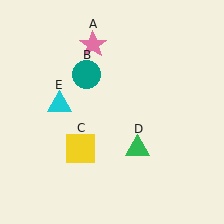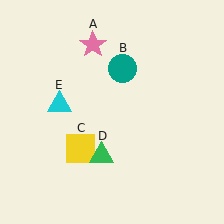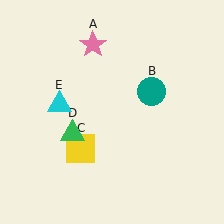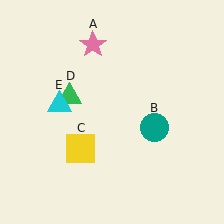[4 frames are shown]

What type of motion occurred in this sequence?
The teal circle (object B), green triangle (object D) rotated clockwise around the center of the scene.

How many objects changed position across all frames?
2 objects changed position: teal circle (object B), green triangle (object D).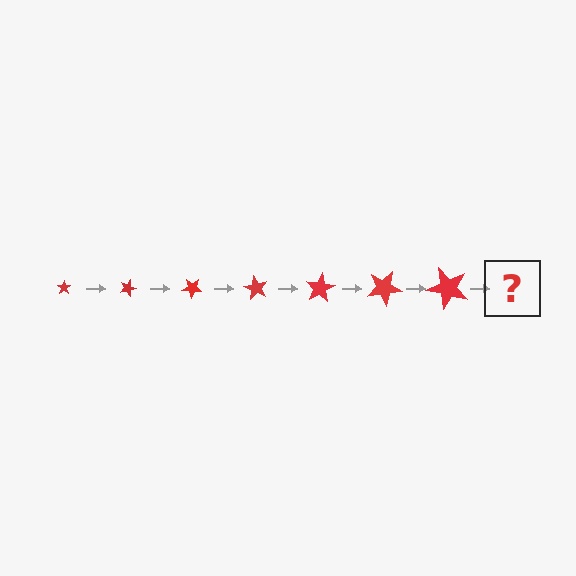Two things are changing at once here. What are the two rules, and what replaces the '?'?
The two rules are that the star grows larger each step and it rotates 20 degrees each step. The '?' should be a star, larger than the previous one and rotated 140 degrees from the start.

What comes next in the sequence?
The next element should be a star, larger than the previous one and rotated 140 degrees from the start.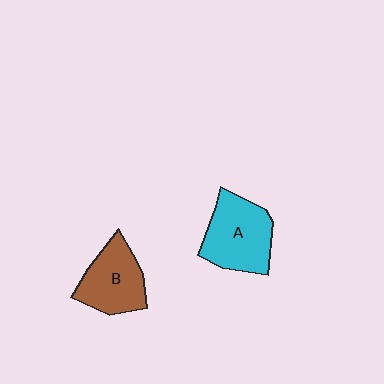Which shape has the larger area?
Shape A (cyan).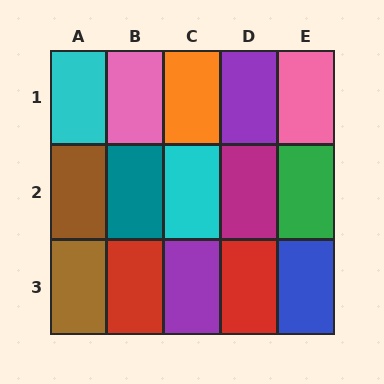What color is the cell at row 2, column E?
Green.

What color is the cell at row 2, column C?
Cyan.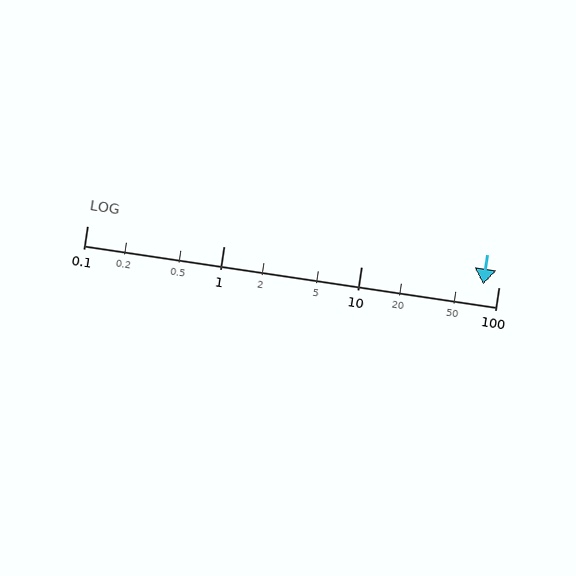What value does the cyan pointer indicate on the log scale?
The pointer indicates approximately 77.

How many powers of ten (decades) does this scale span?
The scale spans 3 decades, from 0.1 to 100.